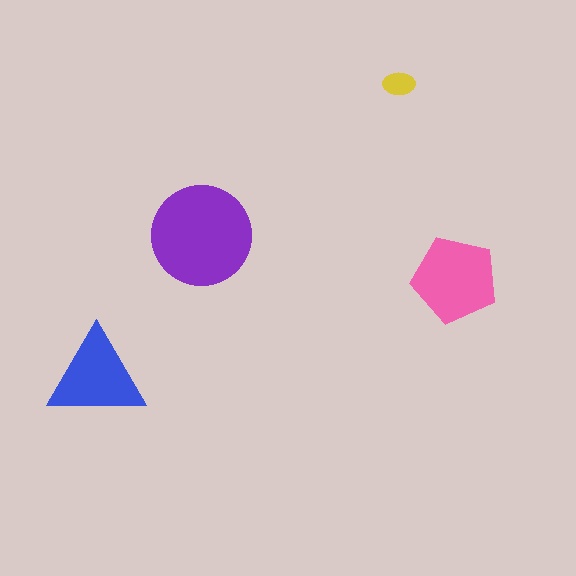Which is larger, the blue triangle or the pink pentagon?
The pink pentagon.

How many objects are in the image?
There are 4 objects in the image.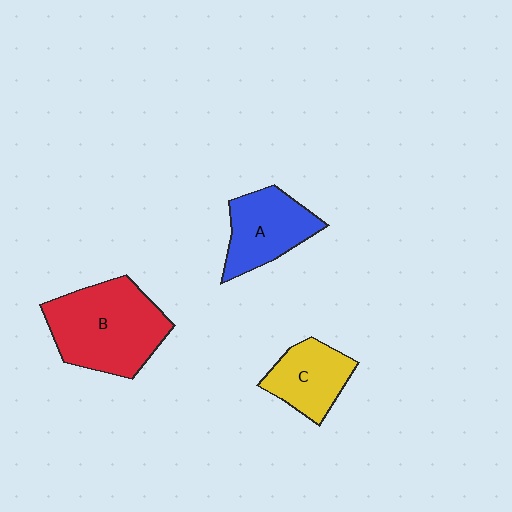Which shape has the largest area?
Shape B (red).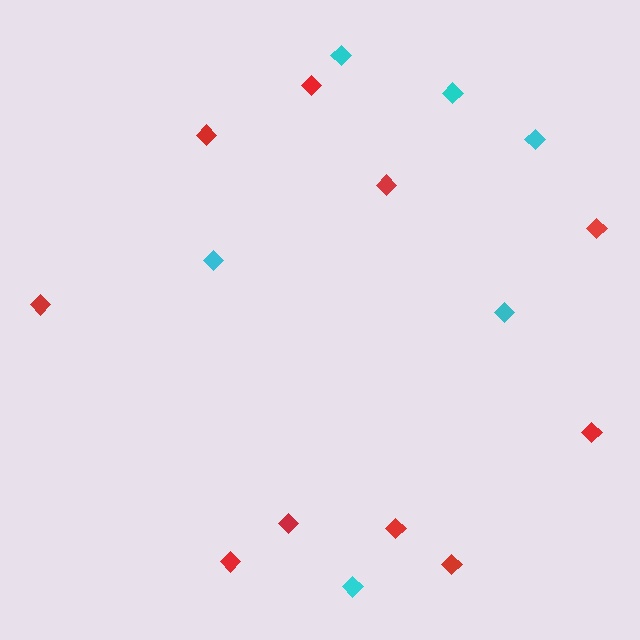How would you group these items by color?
There are 2 groups: one group of cyan diamonds (6) and one group of red diamonds (10).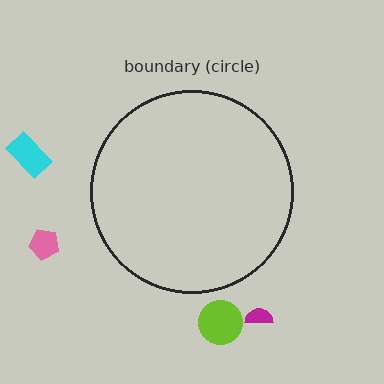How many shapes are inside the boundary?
0 inside, 4 outside.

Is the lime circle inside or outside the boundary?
Outside.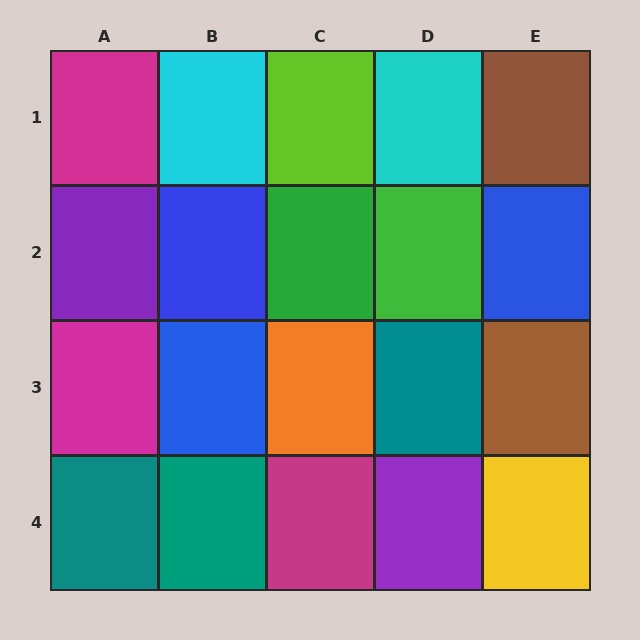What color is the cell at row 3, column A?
Magenta.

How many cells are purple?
2 cells are purple.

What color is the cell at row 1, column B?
Cyan.